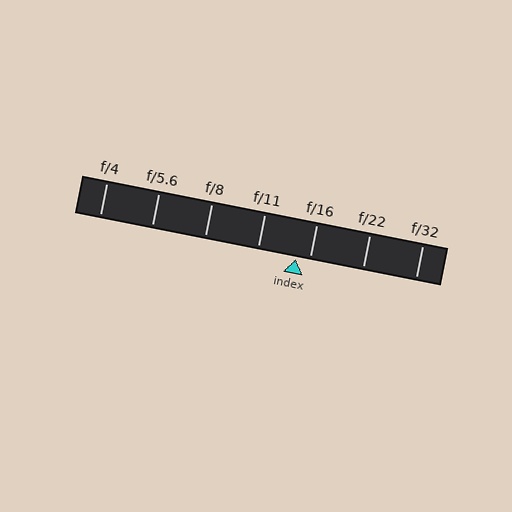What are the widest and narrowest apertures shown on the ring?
The widest aperture shown is f/4 and the narrowest is f/32.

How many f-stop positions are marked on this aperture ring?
There are 7 f-stop positions marked.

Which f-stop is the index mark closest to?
The index mark is closest to f/16.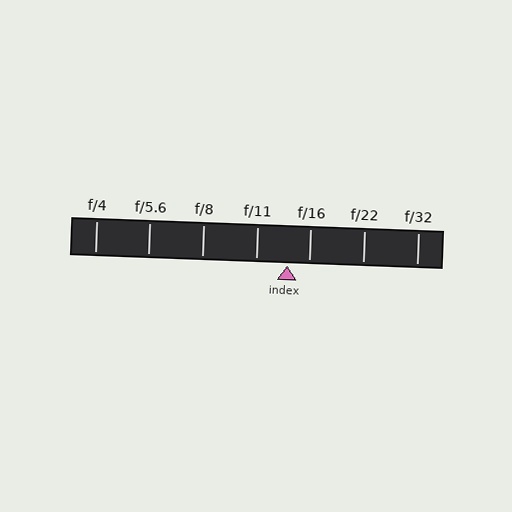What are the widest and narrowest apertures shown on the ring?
The widest aperture shown is f/4 and the narrowest is f/32.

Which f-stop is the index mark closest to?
The index mark is closest to f/16.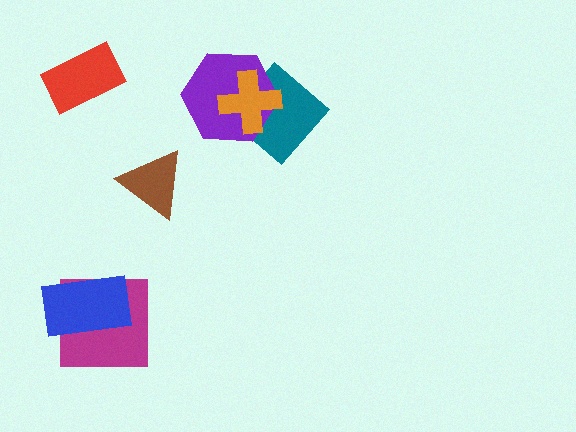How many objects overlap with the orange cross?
2 objects overlap with the orange cross.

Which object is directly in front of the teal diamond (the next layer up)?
The purple hexagon is directly in front of the teal diamond.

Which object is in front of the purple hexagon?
The orange cross is in front of the purple hexagon.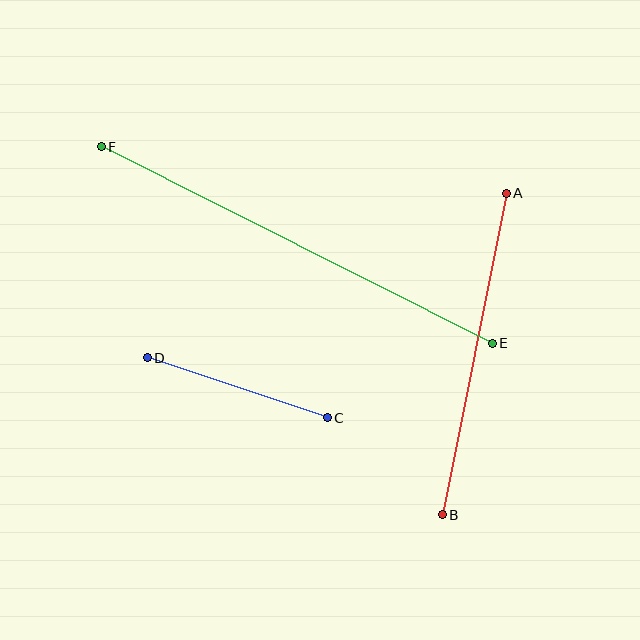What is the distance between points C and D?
The distance is approximately 190 pixels.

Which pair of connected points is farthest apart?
Points E and F are farthest apart.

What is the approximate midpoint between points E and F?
The midpoint is at approximately (297, 245) pixels.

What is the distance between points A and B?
The distance is approximately 328 pixels.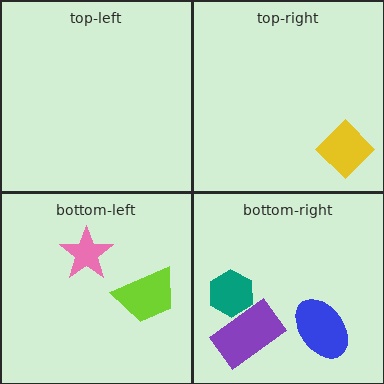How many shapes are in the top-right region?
1.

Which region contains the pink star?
The bottom-left region.